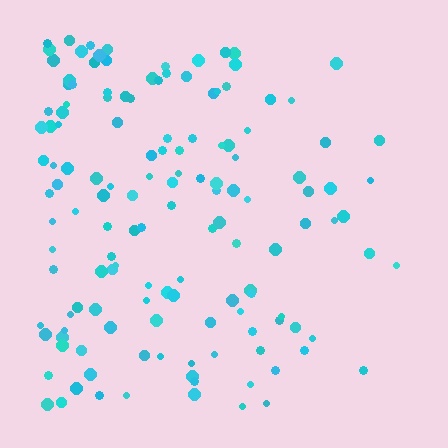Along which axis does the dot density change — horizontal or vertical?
Horizontal.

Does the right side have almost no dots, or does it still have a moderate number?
Still a moderate number, just noticeably fewer than the left.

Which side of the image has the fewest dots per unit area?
The right.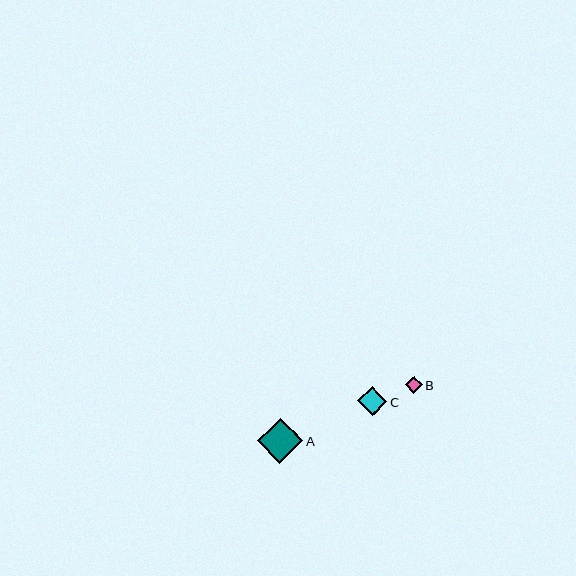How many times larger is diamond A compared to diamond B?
Diamond A is approximately 2.7 times the size of diamond B.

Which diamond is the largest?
Diamond A is the largest with a size of approximately 46 pixels.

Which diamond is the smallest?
Diamond B is the smallest with a size of approximately 17 pixels.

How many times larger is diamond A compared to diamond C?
Diamond A is approximately 1.6 times the size of diamond C.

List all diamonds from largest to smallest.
From largest to smallest: A, C, B.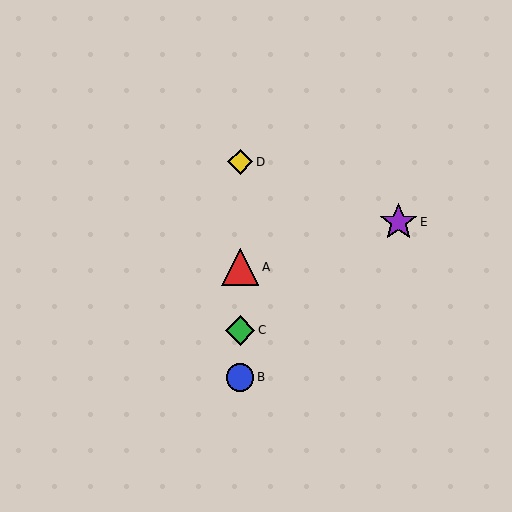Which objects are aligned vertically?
Objects A, B, C, D are aligned vertically.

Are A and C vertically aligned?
Yes, both are at x≈240.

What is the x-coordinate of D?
Object D is at x≈240.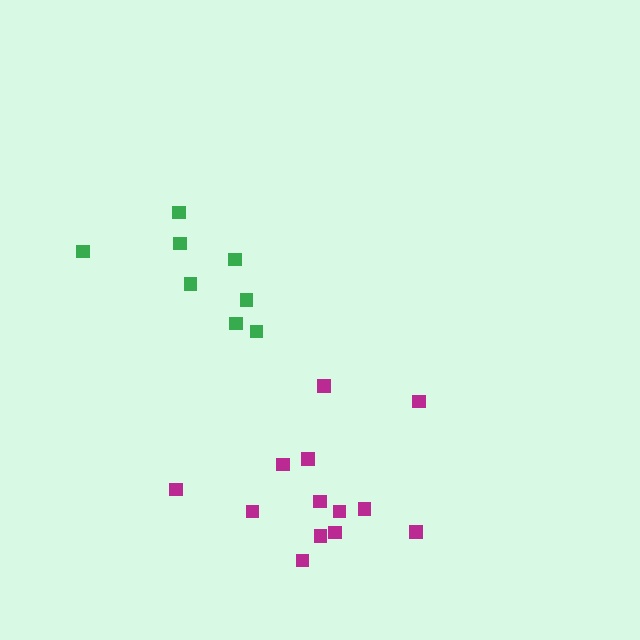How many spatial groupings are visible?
There are 2 spatial groupings.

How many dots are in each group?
Group 1: 8 dots, Group 2: 13 dots (21 total).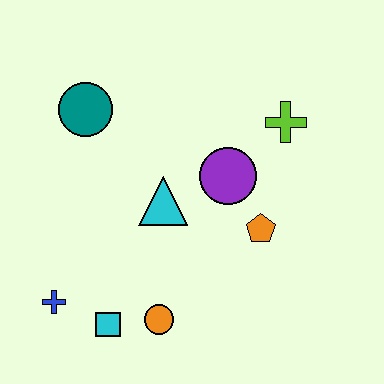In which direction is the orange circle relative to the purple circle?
The orange circle is below the purple circle.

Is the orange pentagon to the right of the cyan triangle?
Yes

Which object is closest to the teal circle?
The cyan triangle is closest to the teal circle.